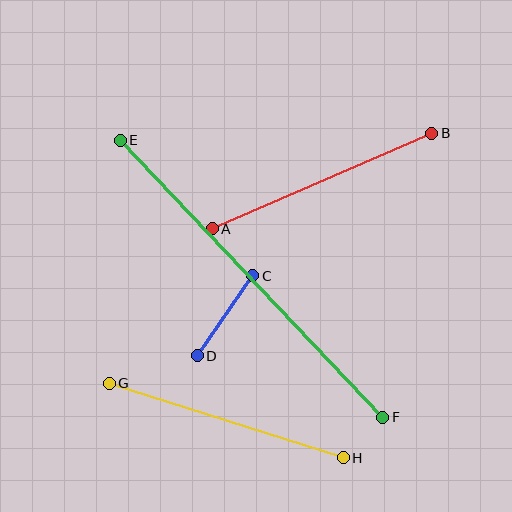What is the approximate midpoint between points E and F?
The midpoint is at approximately (251, 279) pixels.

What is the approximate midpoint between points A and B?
The midpoint is at approximately (322, 181) pixels.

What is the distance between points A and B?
The distance is approximately 239 pixels.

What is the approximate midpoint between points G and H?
The midpoint is at approximately (226, 421) pixels.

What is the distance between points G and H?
The distance is approximately 246 pixels.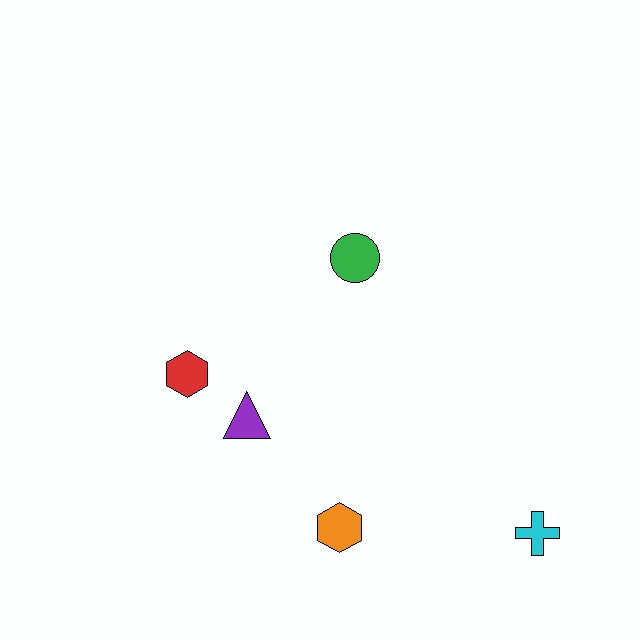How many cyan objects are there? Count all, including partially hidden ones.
There is 1 cyan object.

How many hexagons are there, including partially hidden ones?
There are 2 hexagons.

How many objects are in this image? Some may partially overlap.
There are 5 objects.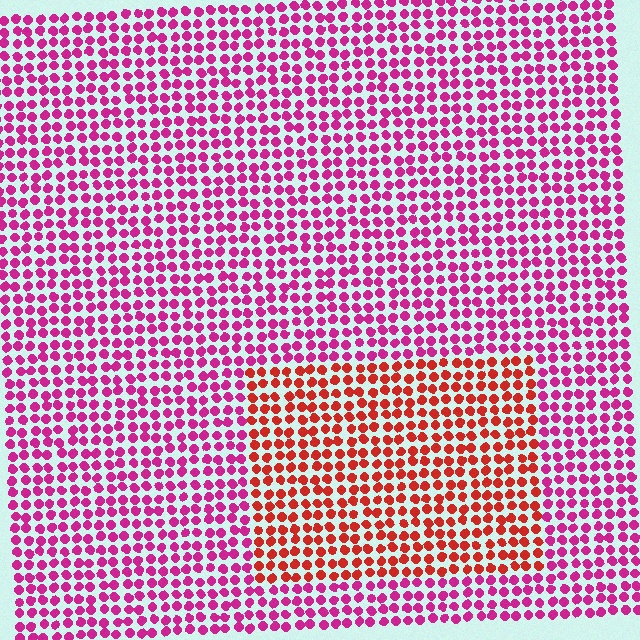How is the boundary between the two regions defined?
The boundary is defined purely by a slight shift in hue (about 41 degrees). Spacing, size, and orientation are identical on both sides.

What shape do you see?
I see a rectangle.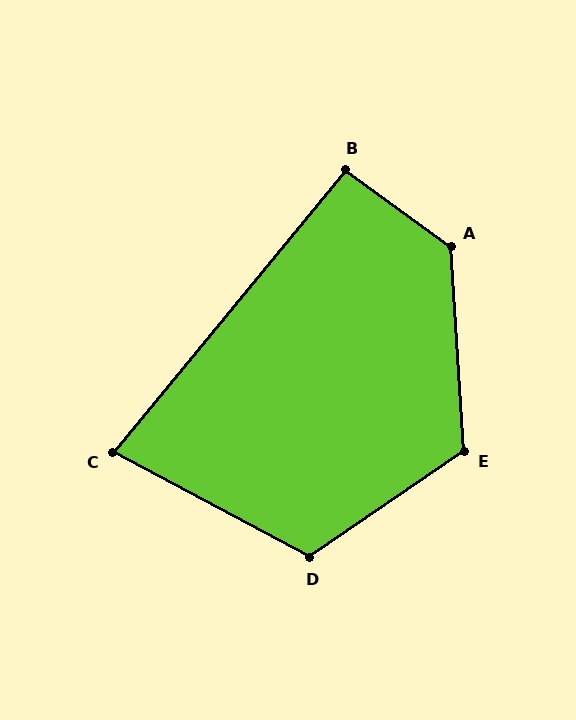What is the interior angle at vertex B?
Approximately 94 degrees (approximately right).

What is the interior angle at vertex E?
Approximately 121 degrees (obtuse).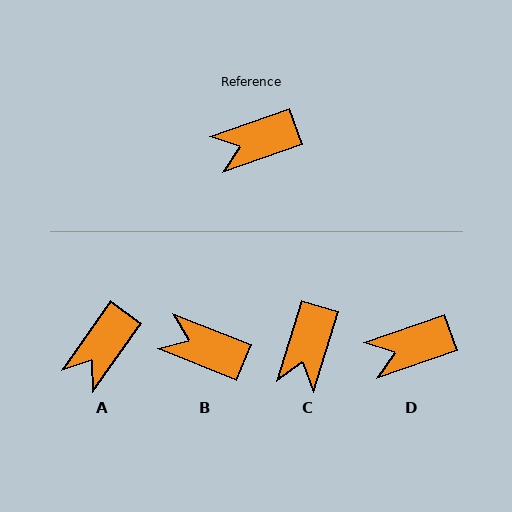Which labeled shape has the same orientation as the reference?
D.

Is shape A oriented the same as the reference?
No, it is off by about 35 degrees.